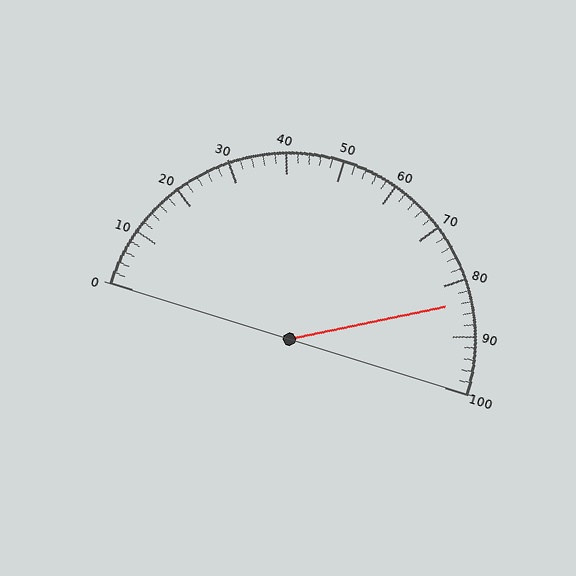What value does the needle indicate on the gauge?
The needle indicates approximately 84.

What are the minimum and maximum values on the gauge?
The gauge ranges from 0 to 100.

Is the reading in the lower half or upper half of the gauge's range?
The reading is in the upper half of the range (0 to 100).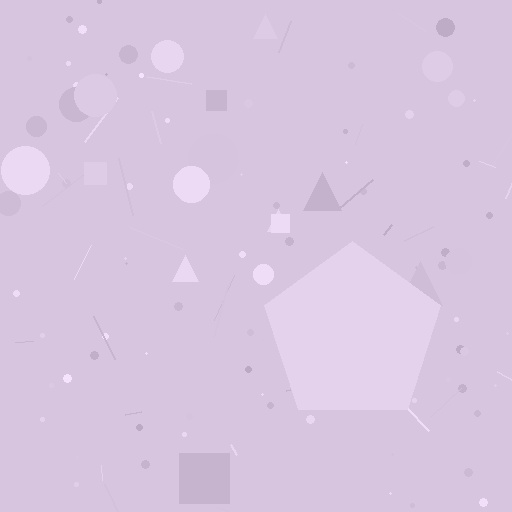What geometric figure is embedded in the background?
A pentagon is embedded in the background.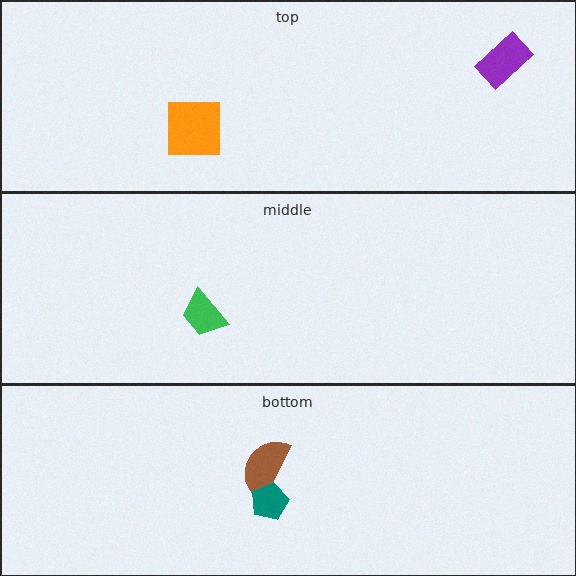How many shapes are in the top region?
2.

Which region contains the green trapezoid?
The middle region.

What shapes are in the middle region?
The green trapezoid.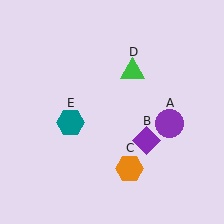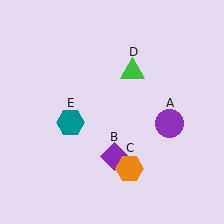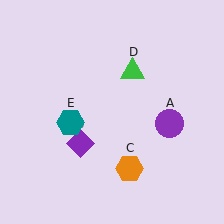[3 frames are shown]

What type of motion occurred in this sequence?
The purple diamond (object B) rotated clockwise around the center of the scene.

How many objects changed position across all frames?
1 object changed position: purple diamond (object B).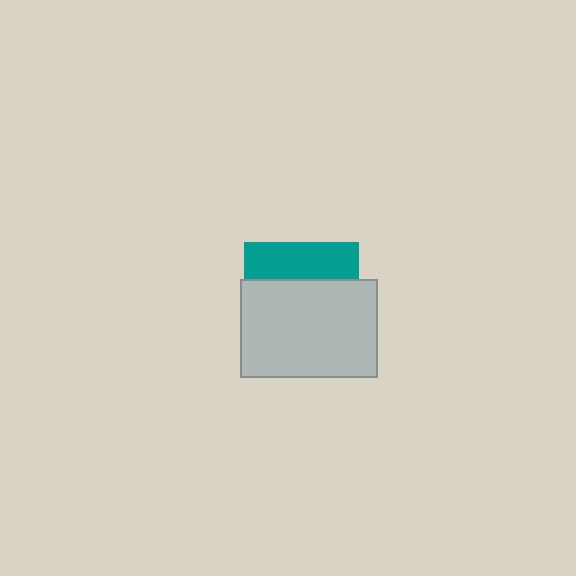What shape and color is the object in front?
The object in front is a light gray rectangle.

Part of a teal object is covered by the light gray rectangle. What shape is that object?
It is a square.